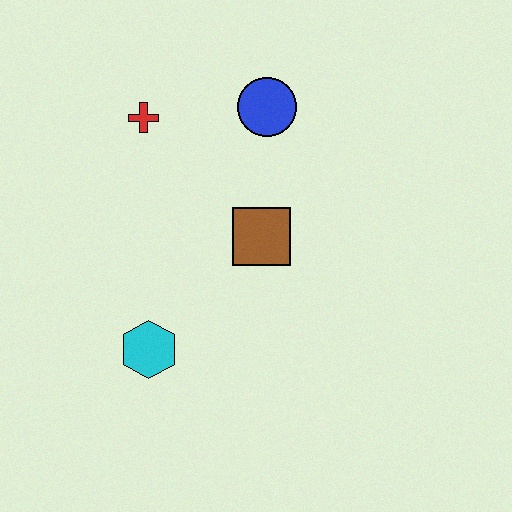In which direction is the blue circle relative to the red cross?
The blue circle is to the right of the red cross.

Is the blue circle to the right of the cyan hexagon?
Yes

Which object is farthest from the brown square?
The red cross is farthest from the brown square.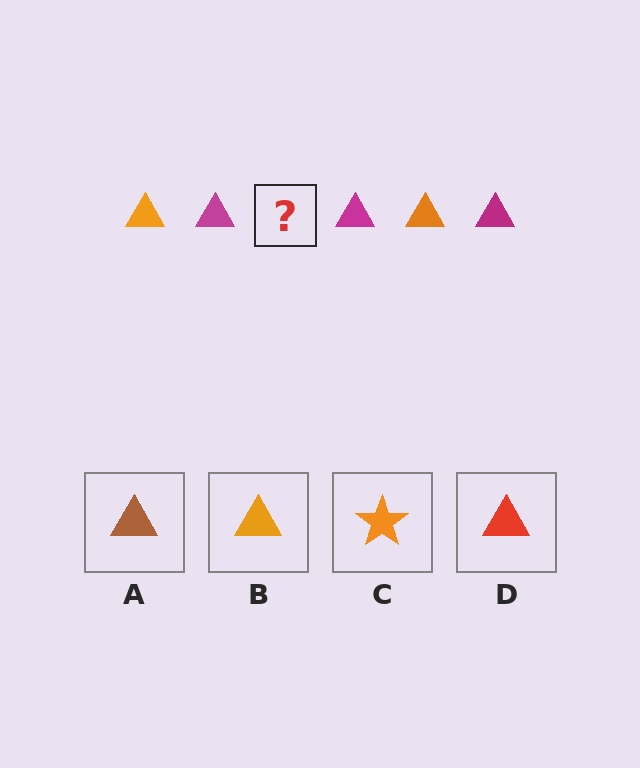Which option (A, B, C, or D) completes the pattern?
B.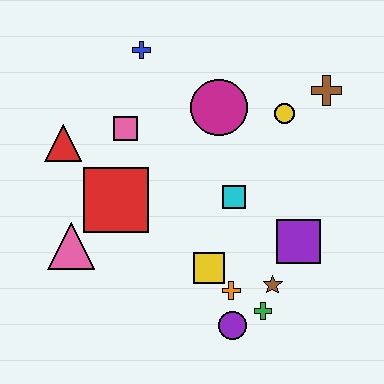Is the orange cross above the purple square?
No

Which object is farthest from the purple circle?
The blue cross is farthest from the purple circle.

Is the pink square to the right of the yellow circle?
No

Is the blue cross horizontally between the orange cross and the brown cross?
No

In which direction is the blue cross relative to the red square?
The blue cross is above the red square.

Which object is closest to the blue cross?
The pink square is closest to the blue cross.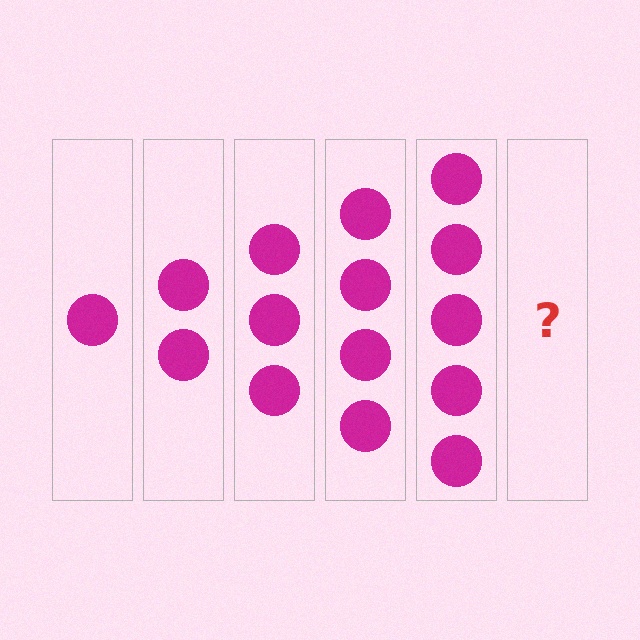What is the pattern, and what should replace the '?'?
The pattern is that each step adds one more circle. The '?' should be 6 circles.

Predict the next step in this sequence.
The next step is 6 circles.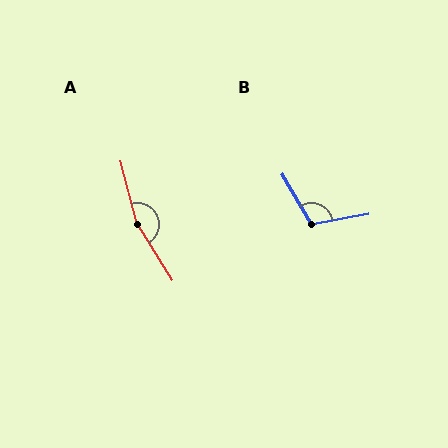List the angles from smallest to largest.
B (110°), A (162°).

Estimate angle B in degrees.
Approximately 110 degrees.